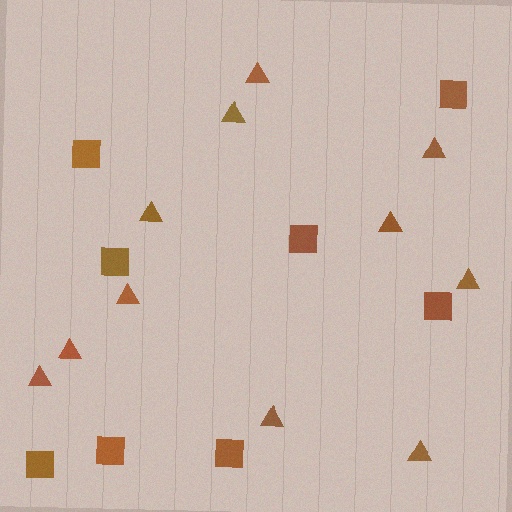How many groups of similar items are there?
There are 2 groups: one group of squares (8) and one group of triangles (11).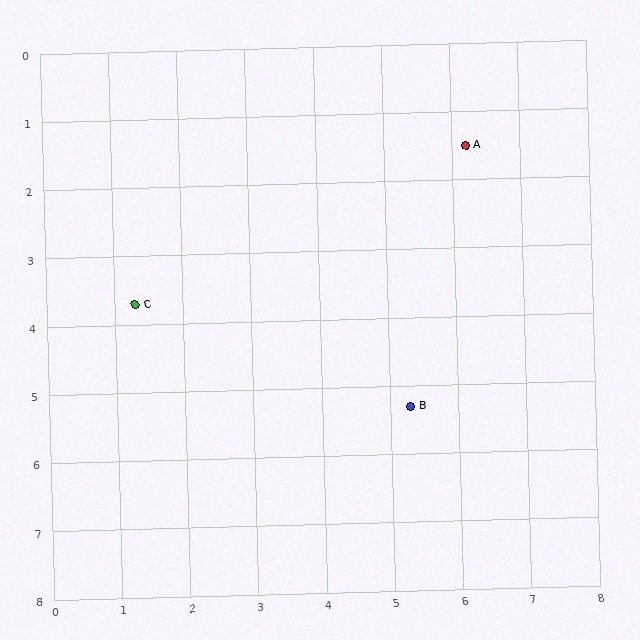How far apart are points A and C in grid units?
Points A and C are about 5.4 grid units apart.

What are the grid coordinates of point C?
Point C is at approximately (1.3, 3.7).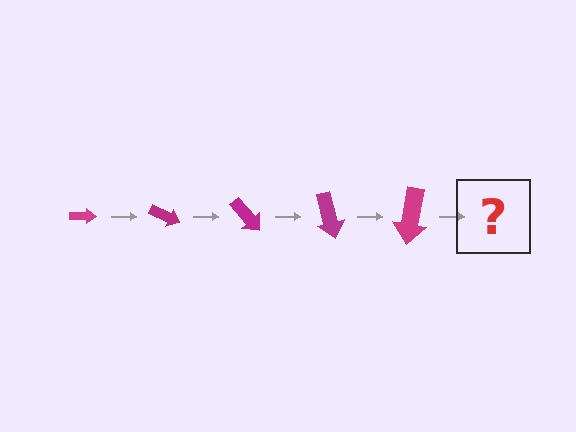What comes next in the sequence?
The next element should be an arrow, larger than the previous one and rotated 125 degrees from the start.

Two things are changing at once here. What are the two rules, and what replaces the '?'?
The two rules are that the arrow grows larger each step and it rotates 25 degrees each step. The '?' should be an arrow, larger than the previous one and rotated 125 degrees from the start.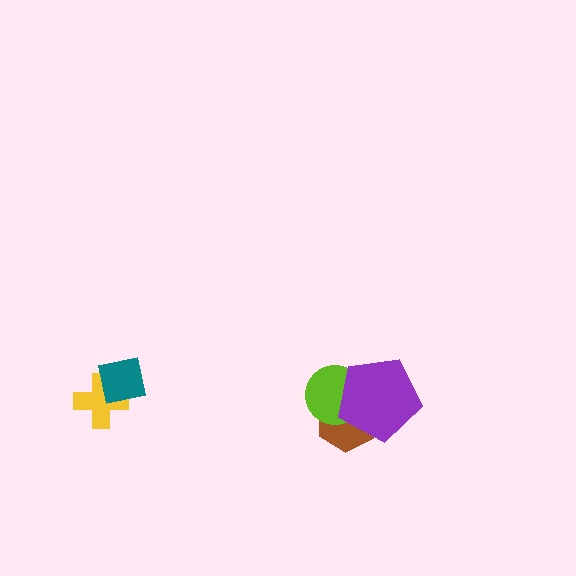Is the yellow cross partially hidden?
Yes, it is partially covered by another shape.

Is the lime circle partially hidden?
Yes, it is partially covered by another shape.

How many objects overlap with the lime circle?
2 objects overlap with the lime circle.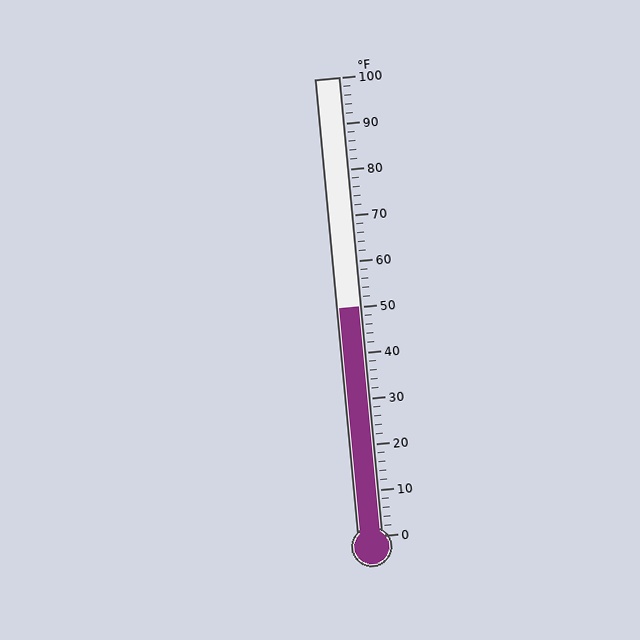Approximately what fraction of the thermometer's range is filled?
The thermometer is filled to approximately 50% of its range.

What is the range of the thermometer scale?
The thermometer scale ranges from 0°F to 100°F.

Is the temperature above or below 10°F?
The temperature is above 10°F.